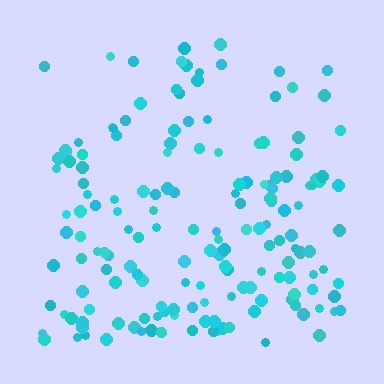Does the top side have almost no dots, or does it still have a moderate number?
Still a moderate number, just noticeably fewer than the bottom.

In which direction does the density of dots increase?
From top to bottom, with the bottom side densest.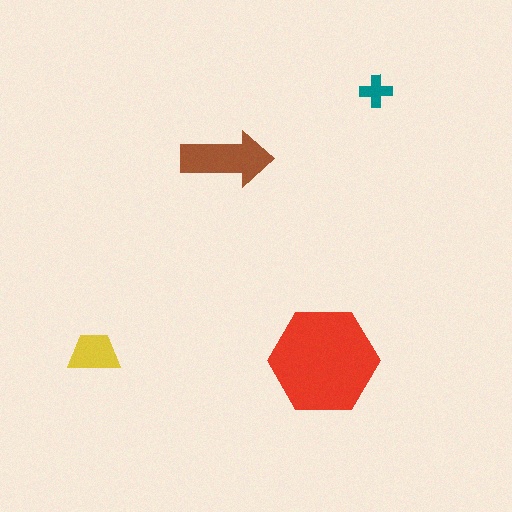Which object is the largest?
The red hexagon.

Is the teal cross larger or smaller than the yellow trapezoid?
Smaller.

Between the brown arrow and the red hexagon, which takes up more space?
The red hexagon.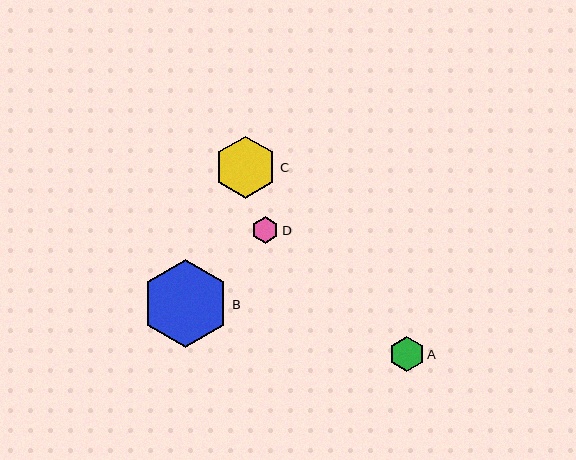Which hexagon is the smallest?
Hexagon D is the smallest with a size of approximately 27 pixels.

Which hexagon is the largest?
Hexagon B is the largest with a size of approximately 88 pixels.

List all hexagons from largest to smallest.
From largest to smallest: B, C, A, D.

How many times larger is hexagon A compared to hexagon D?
Hexagon A is approximately 1.3 times the size of hexagon D.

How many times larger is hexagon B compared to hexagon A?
Hexagon B is approximately 2.5 times the size of hexagon A.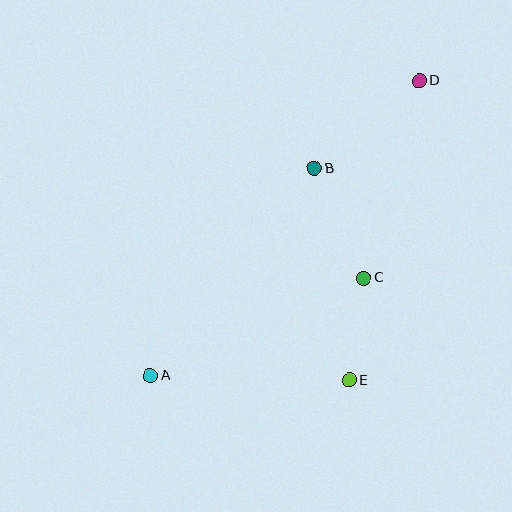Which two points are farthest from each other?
Points A and D are farthest from each other.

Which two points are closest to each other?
Points C and E are closest to each other.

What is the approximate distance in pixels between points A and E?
The distance between A and E is approximately 199 pixels.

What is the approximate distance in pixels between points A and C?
The distance between A and C is approximately 235 pixels.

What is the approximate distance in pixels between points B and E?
The distance between B and E is approximately 215 pixels.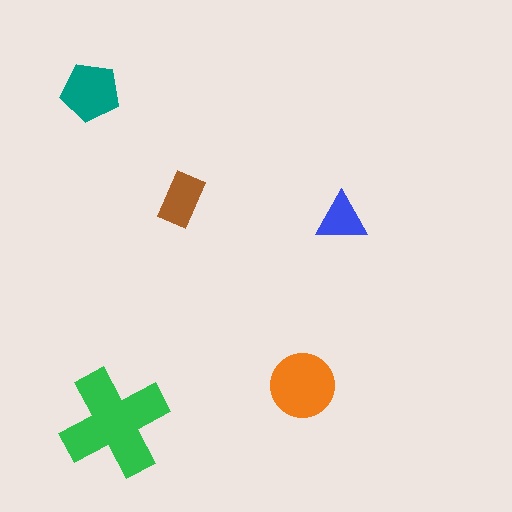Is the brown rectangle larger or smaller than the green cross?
Smaller.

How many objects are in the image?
There are 5 objects in the image.